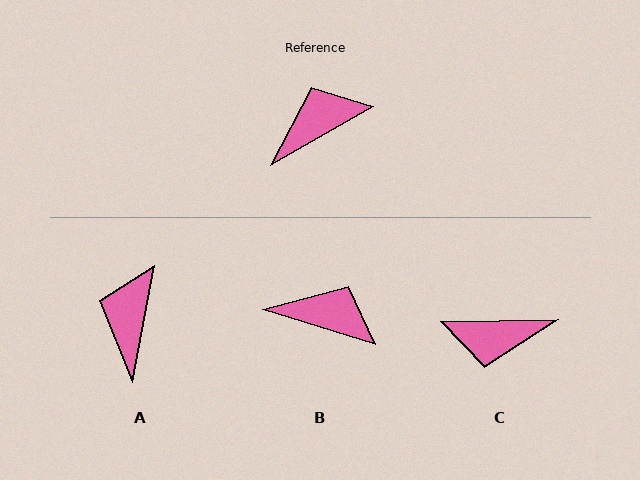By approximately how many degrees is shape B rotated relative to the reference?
Approximately 47 degrees clockwise.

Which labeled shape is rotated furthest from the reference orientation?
C, about 151 degrees away.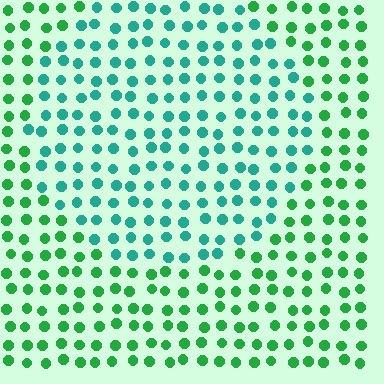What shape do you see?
I see a circle.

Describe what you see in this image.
The image is filled with small green elements in a uniform arrangement. A circle-shaped region is visible where the elements are tinted to a slightly different hue, forming a subtle color boundary.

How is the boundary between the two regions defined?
The boundary is defined purely by a slight shift in hue (about 37 degrees). Spacing, size, and orientation are identical on both sides.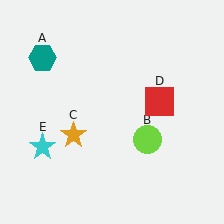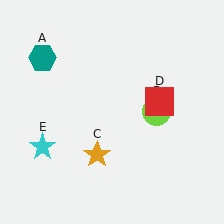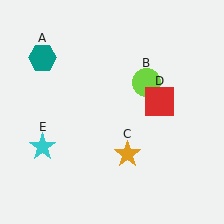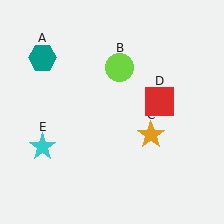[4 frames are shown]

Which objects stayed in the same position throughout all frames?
Teal hexagon (object A) and red square (object D) and cyan star (object E) remained stationary.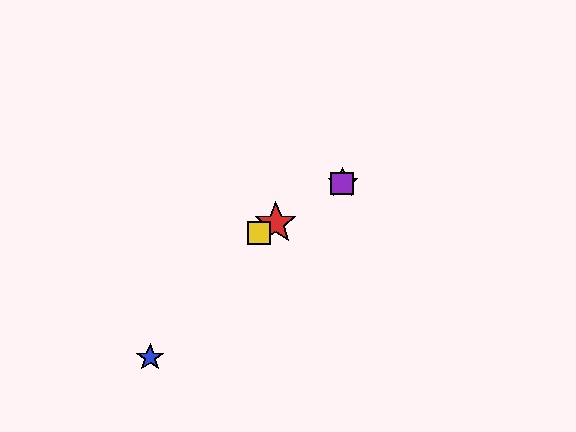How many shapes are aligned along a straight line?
4 shapes (the red star, the green star, the yellow square, the purple square) are aligned along a straight line.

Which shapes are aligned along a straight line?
The red star, the green star, the yellow square, the purple square are aligned along a straight line.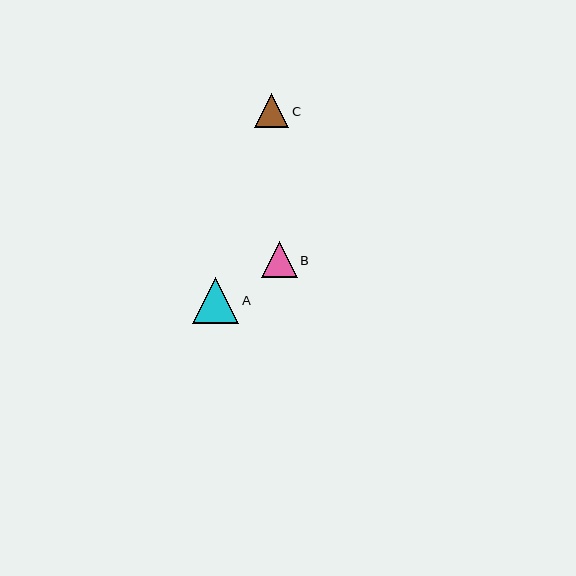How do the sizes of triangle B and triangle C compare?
Triangle B and triangle C are approximately the same size.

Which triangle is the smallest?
Triangle C is the smallest with a size of approximately 34 pixels.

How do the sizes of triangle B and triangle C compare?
Triangle B and triangle C are approximately the same size.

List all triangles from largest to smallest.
From largest to smallest: A, B, C.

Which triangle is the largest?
Triangle A is the largest with a size of approximately 46 pixels.